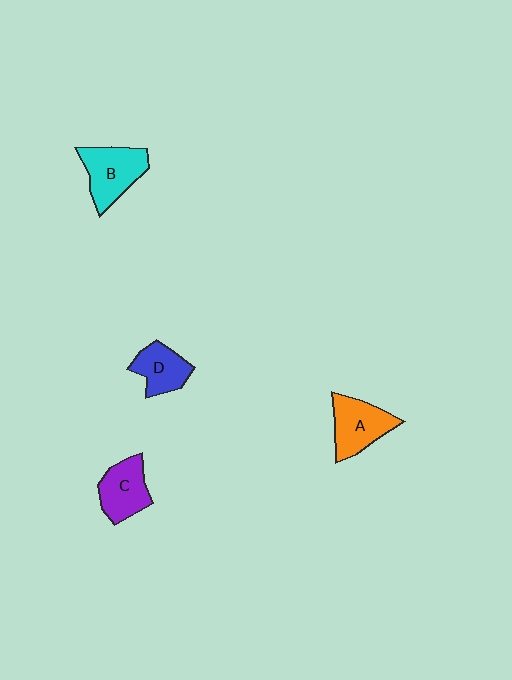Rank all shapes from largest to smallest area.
From largest to smallest: B (cyan), A (orange), C (purple), D (blue).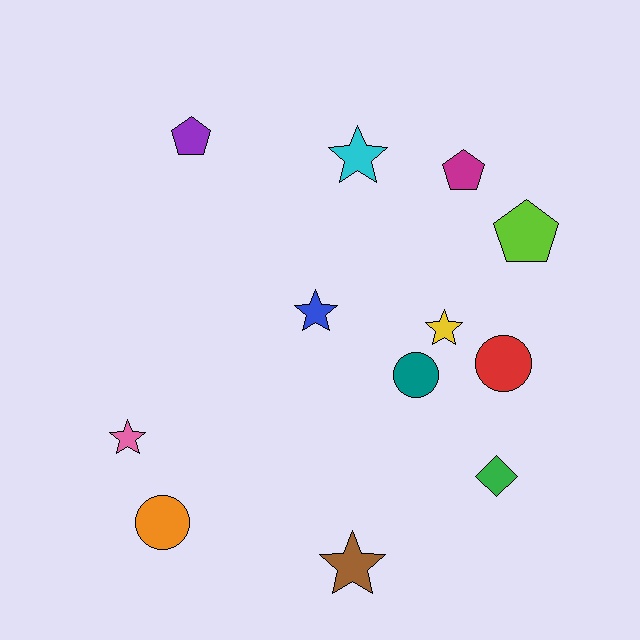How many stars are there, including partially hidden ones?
There are 5 stars.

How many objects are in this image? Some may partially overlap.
There are 12 objects.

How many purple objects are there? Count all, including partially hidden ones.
There is 1 purple object.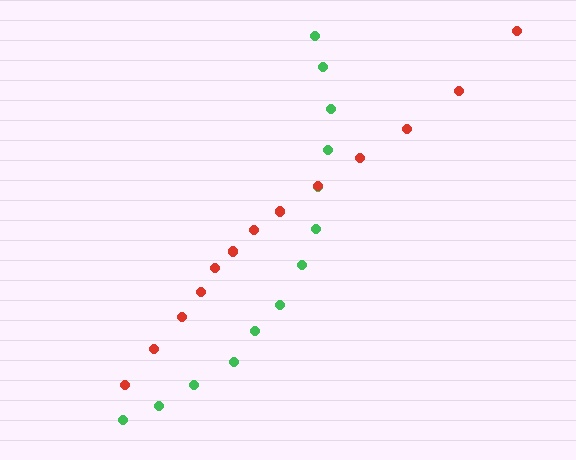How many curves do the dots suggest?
There are 2 distinct paths.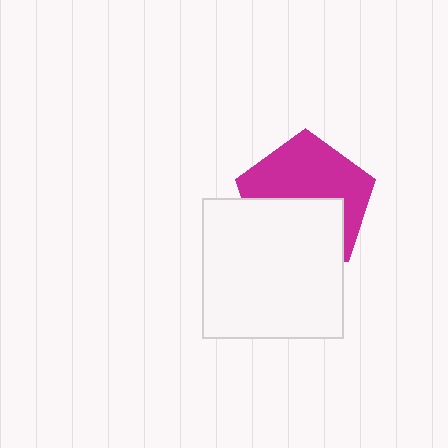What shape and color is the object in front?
The object in front is a white square.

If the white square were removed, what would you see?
You would see the complete magenta pentagon.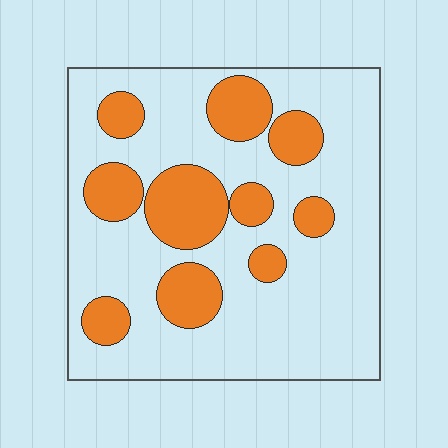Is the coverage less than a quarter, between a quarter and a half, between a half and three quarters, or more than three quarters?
Between a quarter and a half.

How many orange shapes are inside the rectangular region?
10.